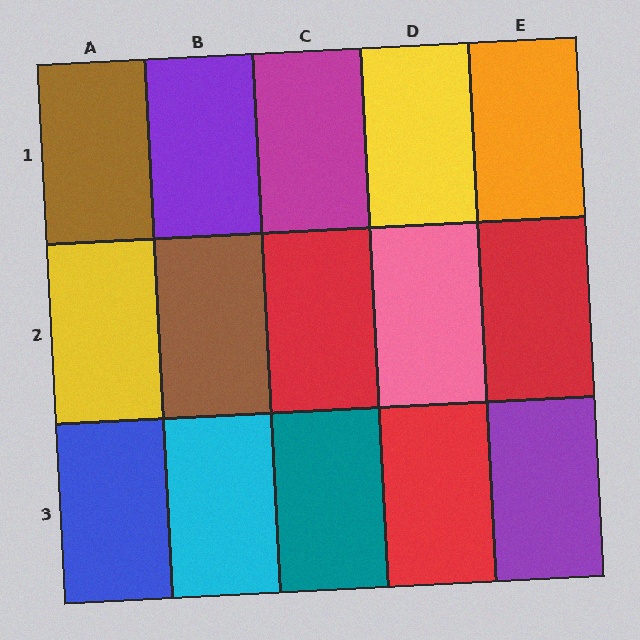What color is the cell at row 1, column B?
Purple.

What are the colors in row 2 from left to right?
Yellow, brown, red, pink, red.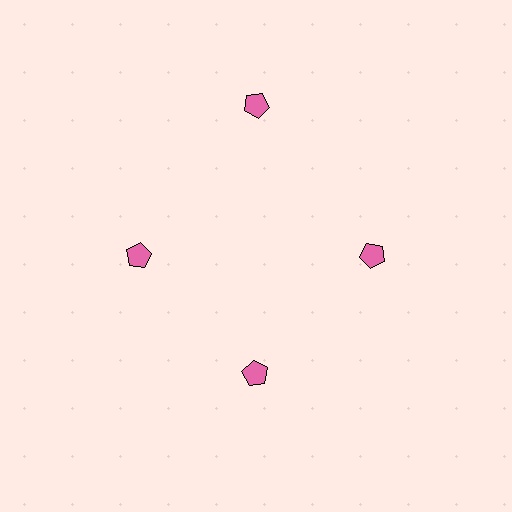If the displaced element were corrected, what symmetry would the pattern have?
It would have 4-fold rotational symmetry — the pattern would map onto itself every 90 degrees.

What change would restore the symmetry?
The symmetry would be restored by moving it inward, back onto the ring so that all 4 pentagons sit at equal angles and equal distance from the center.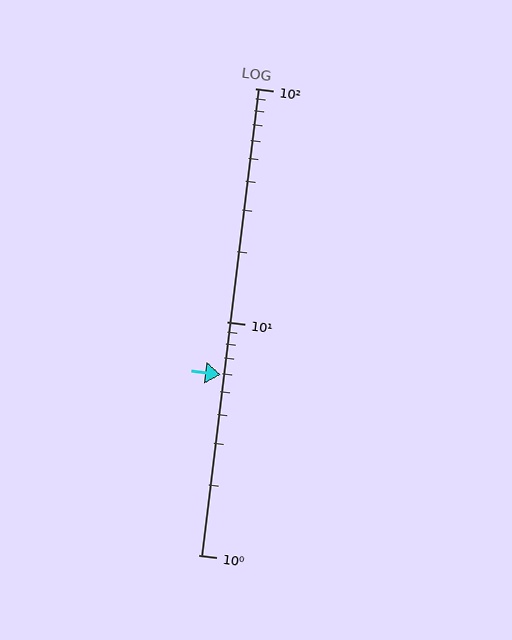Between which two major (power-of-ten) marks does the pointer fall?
The pointer is between 1 and 10.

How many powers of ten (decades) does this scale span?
The scale spans 2 decades, from 1 to 100.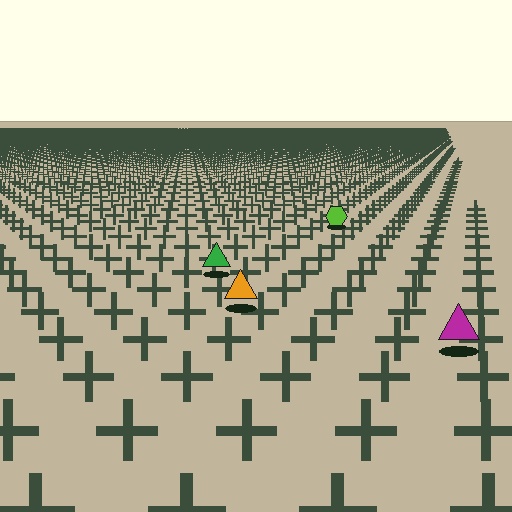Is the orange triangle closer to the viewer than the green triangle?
Yes. The orange triangle is closer — you can tell from the texture gradient: the ground texture is coarser near it.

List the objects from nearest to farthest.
From nearest to farthest: the magenta triangle, the orange triangle, the green triangle, the lime hexagon.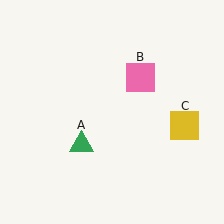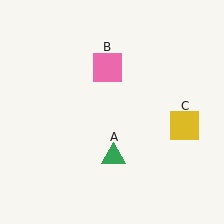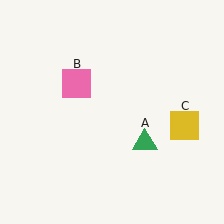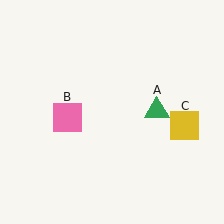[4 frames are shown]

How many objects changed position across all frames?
2 objects changed position: green triangle (object A), pink square (object B).